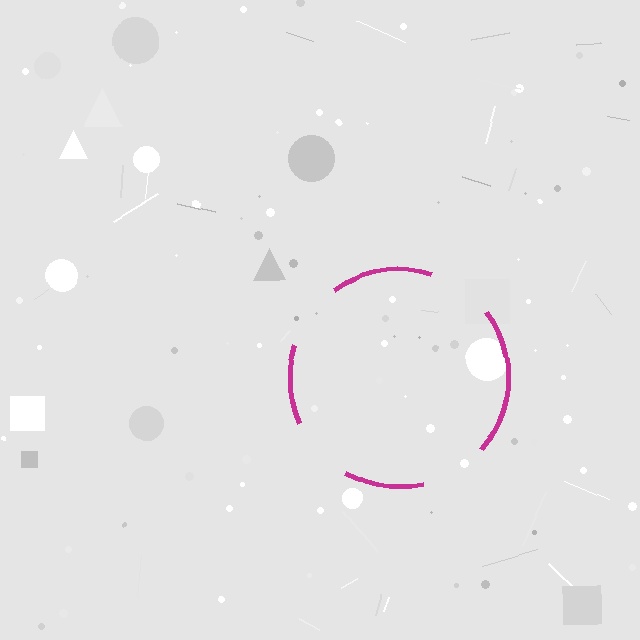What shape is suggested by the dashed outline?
The dashed outline suggests a circle.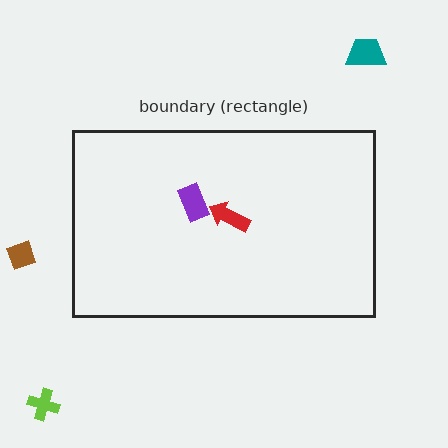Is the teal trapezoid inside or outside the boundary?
Outside.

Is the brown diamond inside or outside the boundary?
Outside.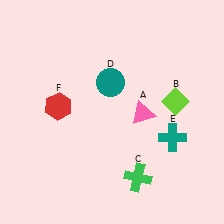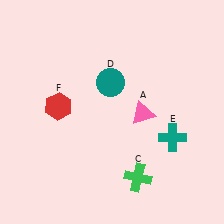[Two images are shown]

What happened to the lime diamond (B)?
The lime diamond (B) was removed in Image 2. It was in the top-right area of Image 1.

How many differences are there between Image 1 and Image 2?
There is 1 difference between the two images.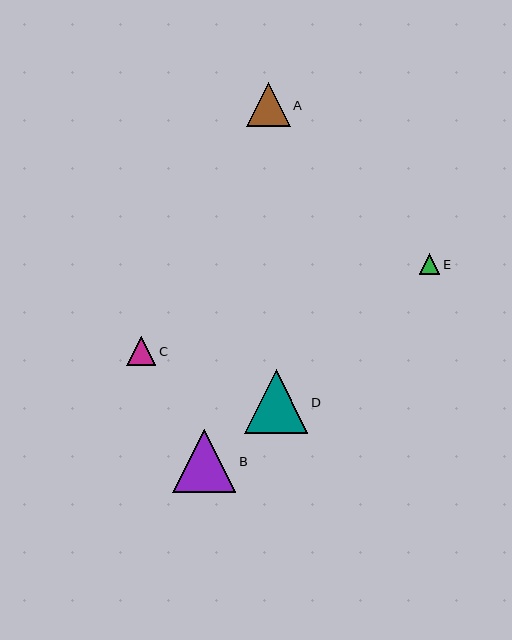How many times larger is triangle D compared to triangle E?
Triangle D is approximately 3.1 times the size of triangle E.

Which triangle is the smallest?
Triangle E is the smallest with a size of approximately 20 pixels.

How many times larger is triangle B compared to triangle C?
Triangle B is approximately 2.2 times the size of triangle C.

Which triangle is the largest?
Triangle B is the largest with a size of approximately 64 pixels.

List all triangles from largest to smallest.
From largest to smallest: B, D, A, C, E.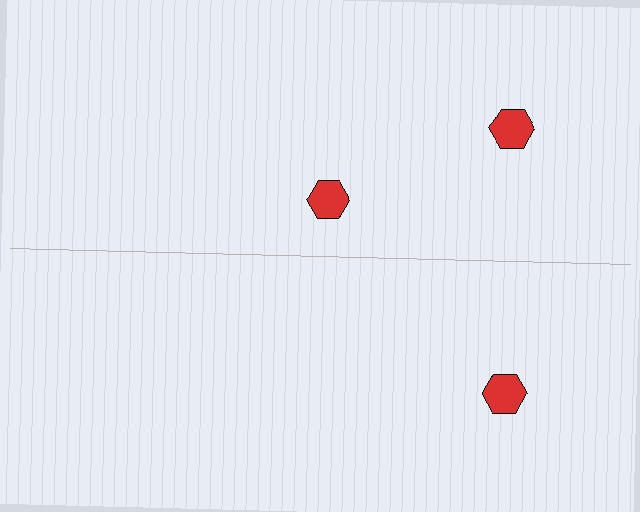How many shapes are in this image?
There are 3 shapes in this image.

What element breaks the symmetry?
A red hexagon is missing from the bottom side.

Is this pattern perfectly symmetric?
No, the pattern is not perfectly symmetric. A red hexagon is missing from the bottom side.